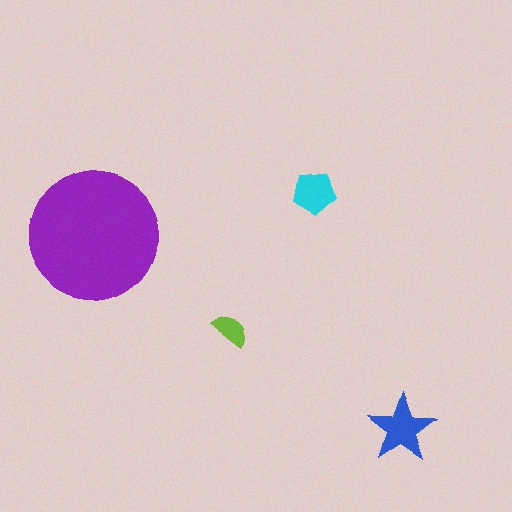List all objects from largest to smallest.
The purple circle, the blue star, the cyan pentagon, the lime semicircle.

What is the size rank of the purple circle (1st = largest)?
1st.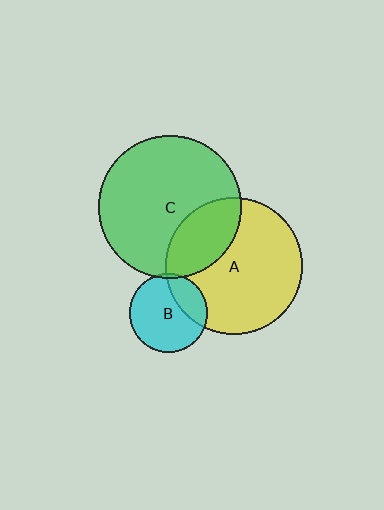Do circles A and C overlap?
Yes.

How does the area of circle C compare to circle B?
Approximately 3.3 times.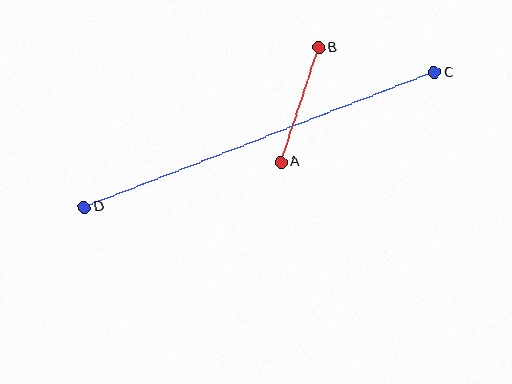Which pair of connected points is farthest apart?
Points C and D are farthest apart.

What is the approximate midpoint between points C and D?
The midpoint is at approximately (259, 140) pixels.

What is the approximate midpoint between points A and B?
The midpoint is at approximately (300, 105) pixels.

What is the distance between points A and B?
The distance is approximately 120 pixels.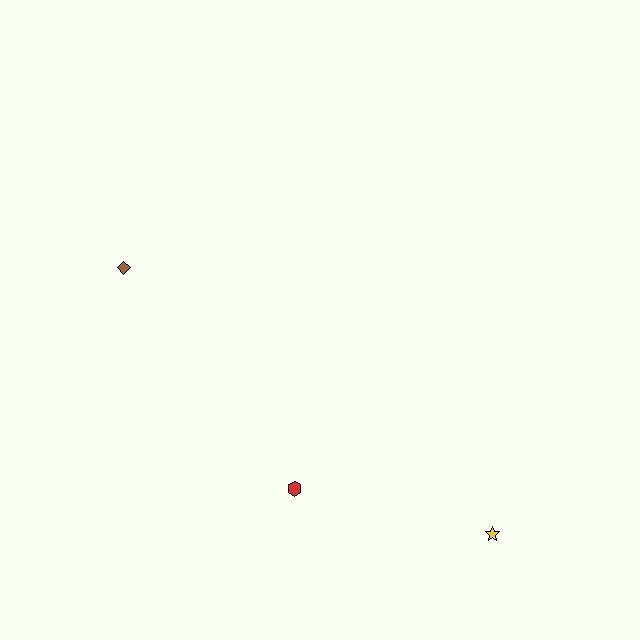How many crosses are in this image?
There are no crosses.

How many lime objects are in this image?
There are no lime objects.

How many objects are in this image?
There are 3 objects.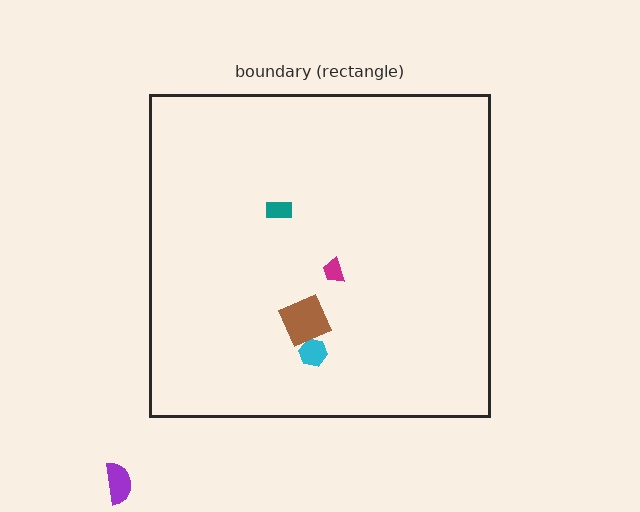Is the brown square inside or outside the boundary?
Inside.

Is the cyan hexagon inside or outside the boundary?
Inside.